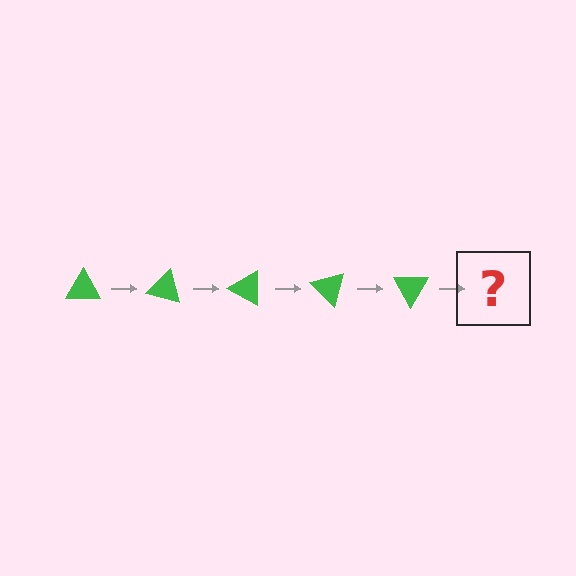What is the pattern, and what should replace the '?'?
The pattern is that the triangle rotates 15 degrees each step. The '?' should be a green triangle rotated 75 degrees.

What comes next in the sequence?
The next element should be a green triangle rotated 75 degrees.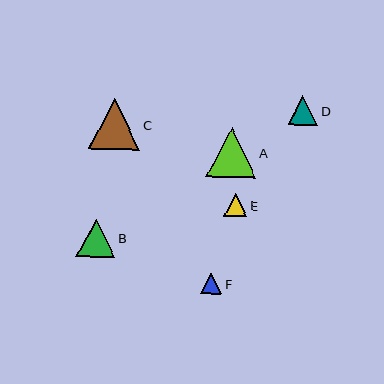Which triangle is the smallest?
Triangle F is the smallest with a size of approximately 21 pixels.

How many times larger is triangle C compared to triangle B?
Triangle C is approximately 1.3 times the size of triangle B.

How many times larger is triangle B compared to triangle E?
Triangle B is approximately 1.7 times the size of triangle E.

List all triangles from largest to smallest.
From largest to smallest: C, A, B, D, E, F.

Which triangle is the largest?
Triangle C is the largest with a size of approximately 51 pixels.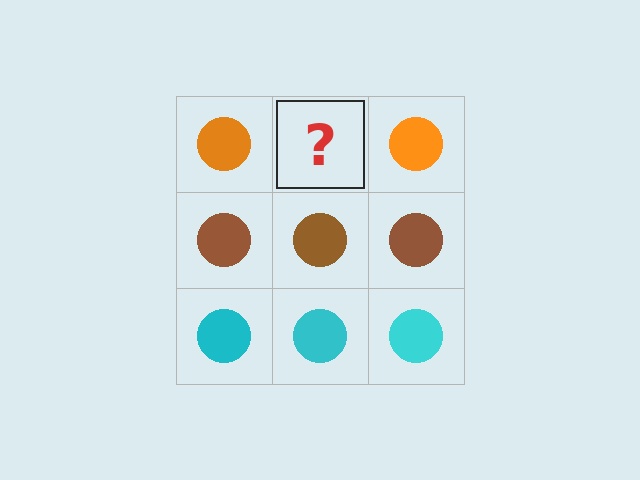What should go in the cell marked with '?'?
The missing cell should contain an orange circle.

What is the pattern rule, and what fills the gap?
The rule is that each row has a consistent color. The gap should be filled with an orange circle.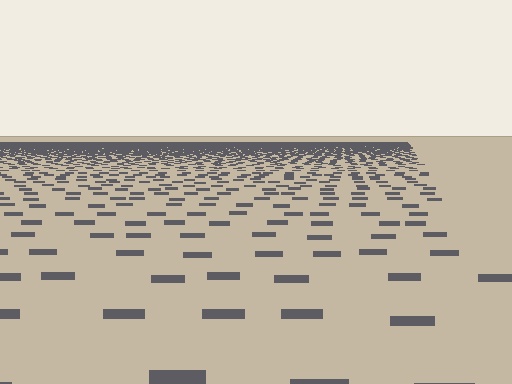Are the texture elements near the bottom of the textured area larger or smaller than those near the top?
Larger. Near the bottom, elements are closer to the viewer and appear at a bigger on-screen size.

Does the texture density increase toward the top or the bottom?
Density increases toward the top.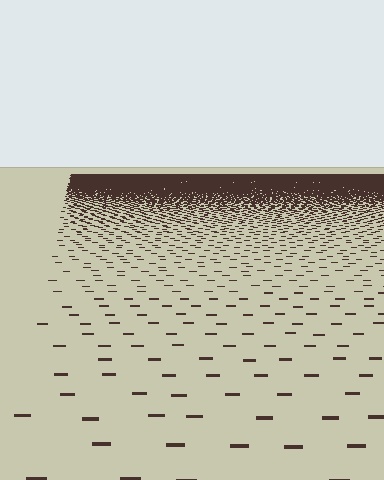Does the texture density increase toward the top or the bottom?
Density increases toward the top.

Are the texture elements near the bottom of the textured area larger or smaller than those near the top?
Larger. Near the bottom, elements are closer to the viewer and appear at a bigger on-screen size.